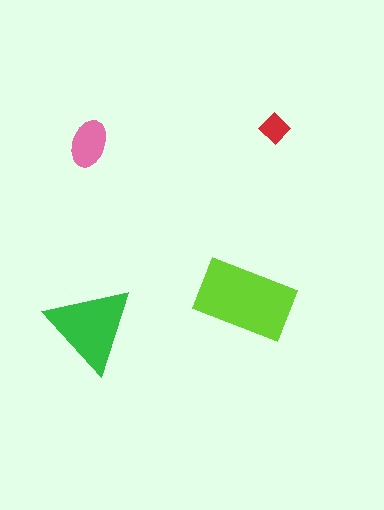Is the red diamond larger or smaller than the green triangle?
Smaller.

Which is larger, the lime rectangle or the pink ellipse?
The lime rectangle.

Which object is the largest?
The lime rectangle.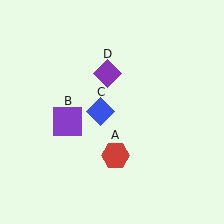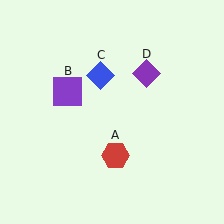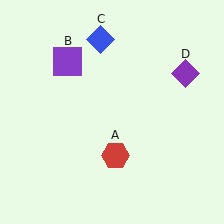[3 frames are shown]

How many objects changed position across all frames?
3 objects changed position: purple square (object B), blue diamond (object C), purple diamond (object D).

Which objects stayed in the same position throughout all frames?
Red hexagon (object A) remained stationary.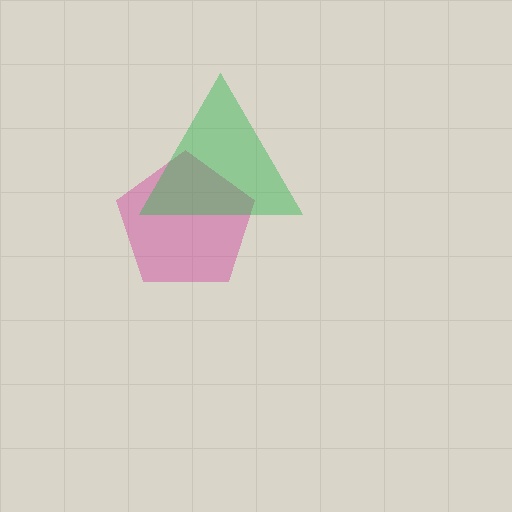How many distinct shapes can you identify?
There are 2 distinct shapes: a magenta pentagon, a green triangle.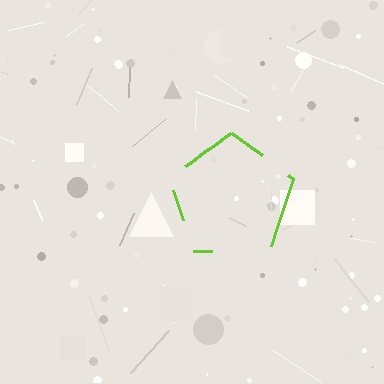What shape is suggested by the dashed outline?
The dashed outline suggests a pentagon.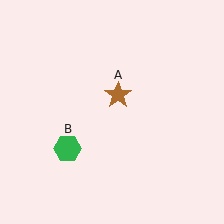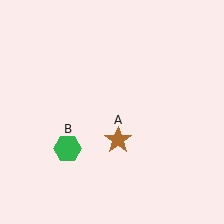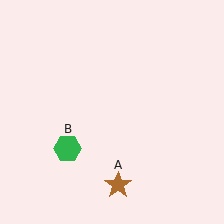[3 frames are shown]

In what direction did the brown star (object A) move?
The brown star (object A) moved down.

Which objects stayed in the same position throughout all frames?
Green hexagon (object B) remained stationary.